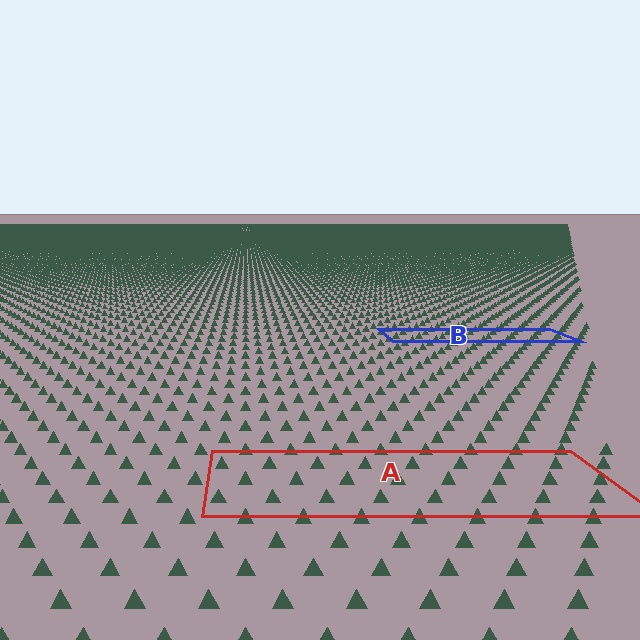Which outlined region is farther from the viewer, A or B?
Region B is farther from the viewer — the texture elements inside it appear smaller and more densely packed.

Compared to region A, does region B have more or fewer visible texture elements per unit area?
Region B has more texture elements per unit area — they are packed more densely because it is farther away.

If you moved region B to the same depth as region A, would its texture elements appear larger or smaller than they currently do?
They would appear larger. At a closer depth, the same texture elements are projected at a bigger on-screen size.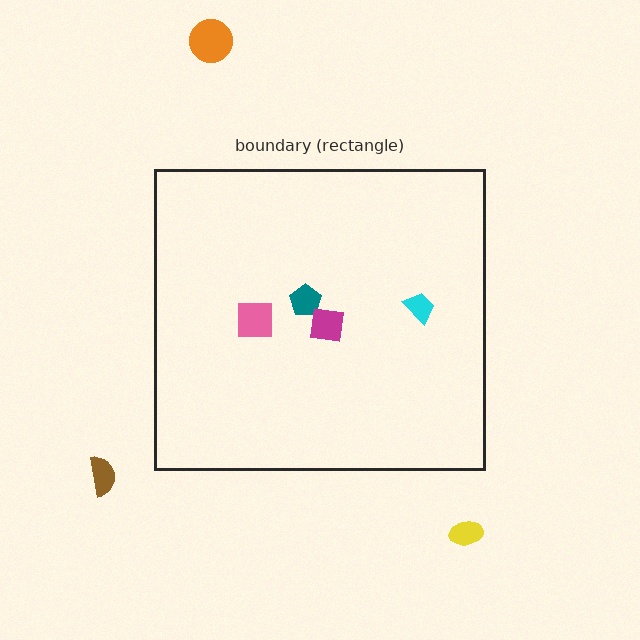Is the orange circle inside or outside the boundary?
Outside.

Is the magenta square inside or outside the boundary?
Inside.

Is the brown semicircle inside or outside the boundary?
Outside.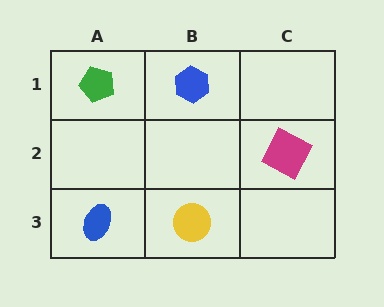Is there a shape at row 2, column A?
No, that cell is empty.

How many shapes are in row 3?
2 shapes.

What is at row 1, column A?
A green pentagon.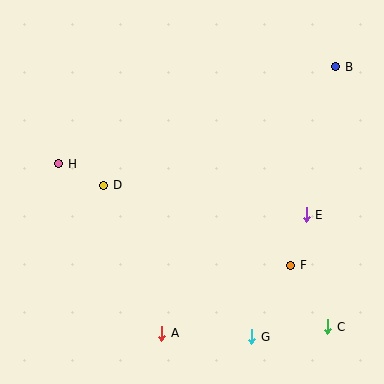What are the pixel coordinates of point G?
Point G is at (252, 337).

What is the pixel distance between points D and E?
The distance between D and E is 204 pixels.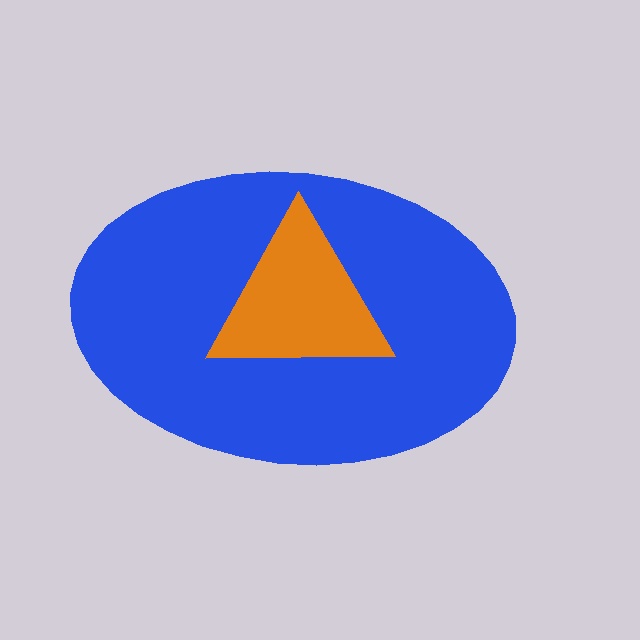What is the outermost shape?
The blue ellipse.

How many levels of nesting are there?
2.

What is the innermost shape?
The orange triangle.